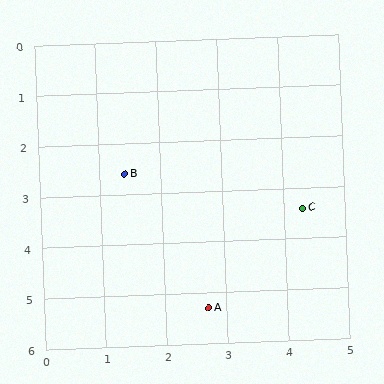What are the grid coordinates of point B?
Point B is at approximately (1.4, 2.6).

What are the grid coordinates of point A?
Point A is at approximately (2.7, 5.3).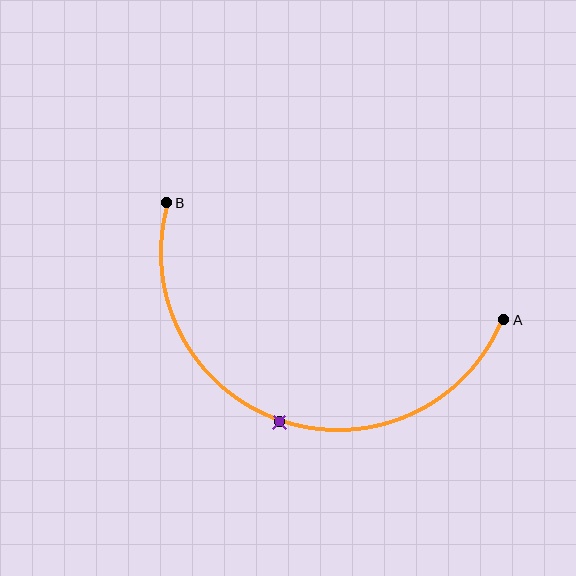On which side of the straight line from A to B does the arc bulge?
The arc bulges below the straight line connecting A and B.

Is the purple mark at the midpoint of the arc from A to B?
Yes. The purple mark lies on the arc at equal arc-length from both A and B — it is the arc midpoint.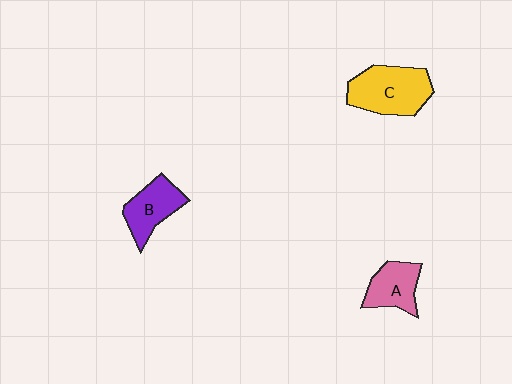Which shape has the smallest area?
Shape A (pink).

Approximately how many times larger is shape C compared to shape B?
Approximately 1.5 times.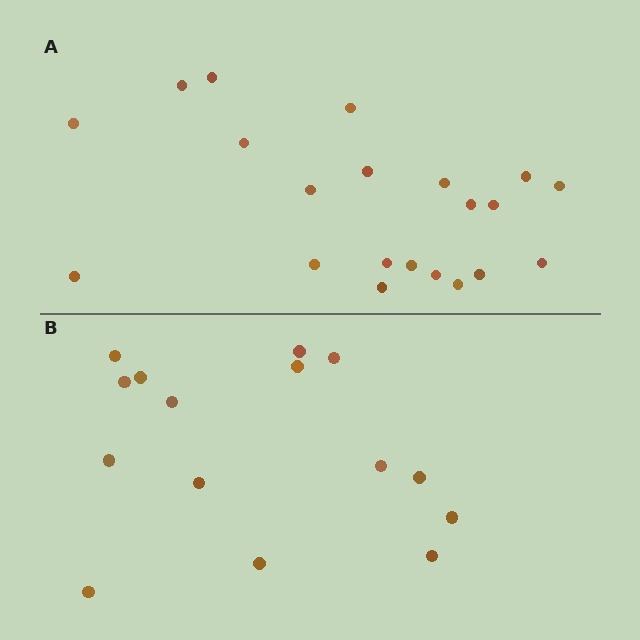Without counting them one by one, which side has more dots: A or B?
Region A (the top region) has more dots.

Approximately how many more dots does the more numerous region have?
Region A has about 6 more dots than region B.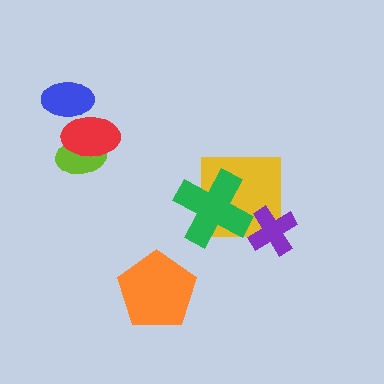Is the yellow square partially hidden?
Yes, it is partially covered by another shape.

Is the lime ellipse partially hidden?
Yes, it is partially covered by another shape.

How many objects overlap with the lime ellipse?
1 object overlaps with the lime ellipse.